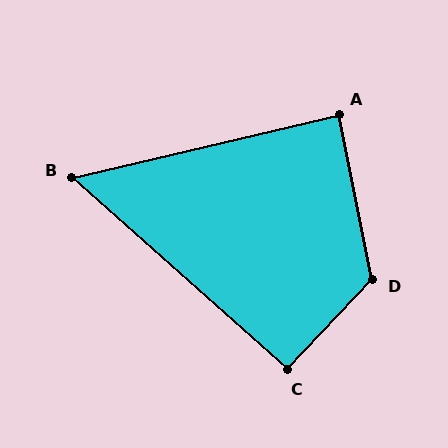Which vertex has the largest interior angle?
D, at approximately 125 degrees.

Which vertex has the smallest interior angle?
B, at approximately 55 degrees.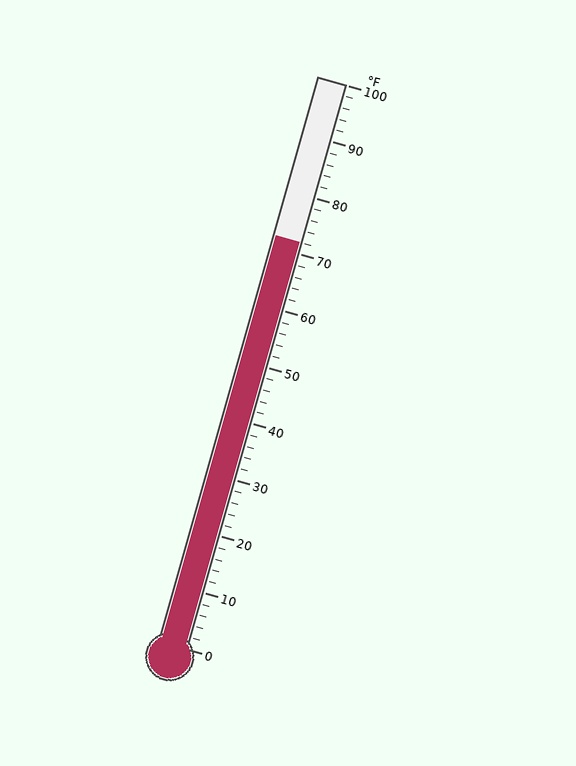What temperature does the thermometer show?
The thermometer shows approximately 72°F.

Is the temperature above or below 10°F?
The temperature is above 10°F.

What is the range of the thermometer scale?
The thermometer scale ranges from 0°F to 100°F.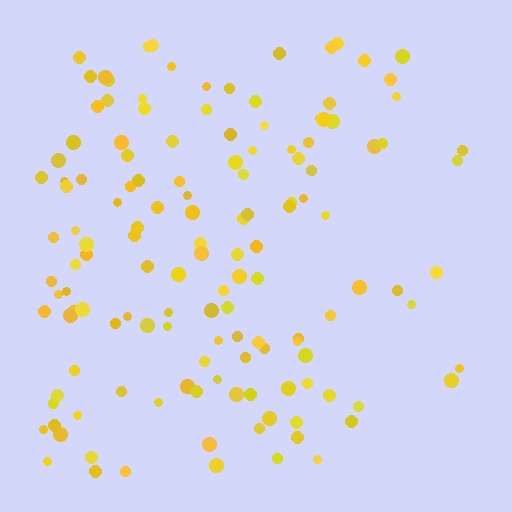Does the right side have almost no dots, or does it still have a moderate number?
Still a moderate number, just noticeably fewer than the left.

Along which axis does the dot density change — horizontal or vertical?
Horizontal.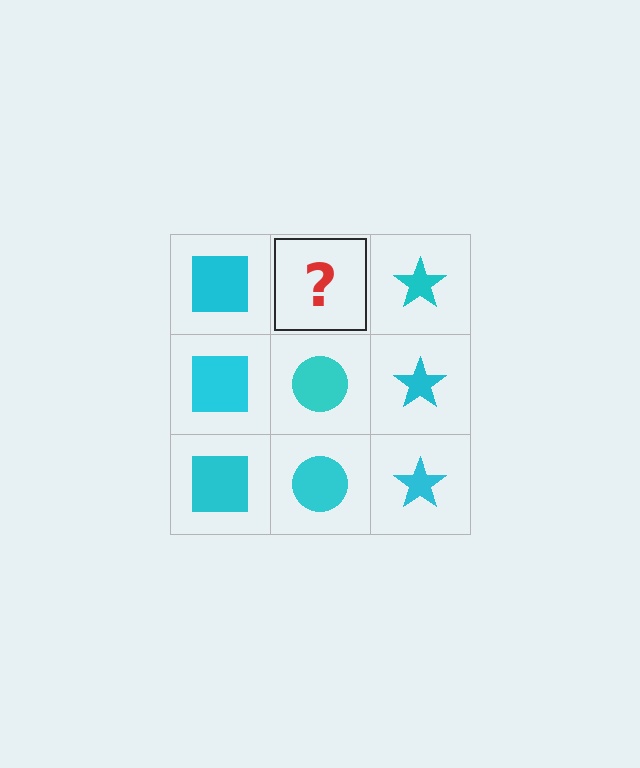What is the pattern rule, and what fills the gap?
The rule is that each column has a consistent shape. The gap should be filled with a cyan circle.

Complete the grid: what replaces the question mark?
The question mark should be replaced with a cyan circle.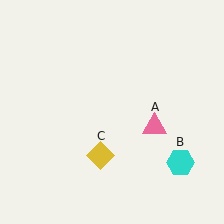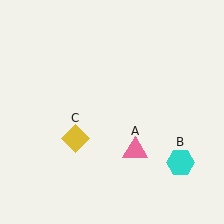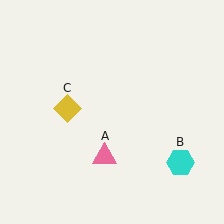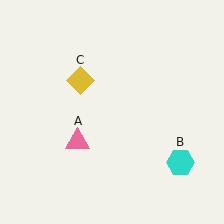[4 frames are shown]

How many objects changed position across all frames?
2 objects changed position: pink triangle (object A), yellow diamond (object C).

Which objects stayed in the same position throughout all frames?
Cyan hexagon (object B) remained stationary.